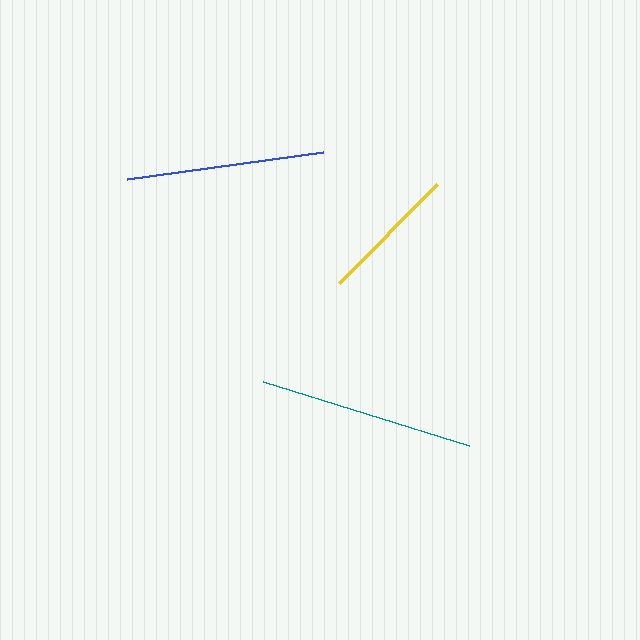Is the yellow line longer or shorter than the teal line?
The teal line is longer than the yellow line.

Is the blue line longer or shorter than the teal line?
The teal line is longer than the blue line.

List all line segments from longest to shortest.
From longest to shortest: teal, blue, yellow.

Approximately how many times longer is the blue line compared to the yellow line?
The blue line is approximately 1.4 times the length of the yellow line.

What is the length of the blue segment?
The blue segment is approximately 198 pixels long.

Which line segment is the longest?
The teal line is the longest at approximately 216 pixels.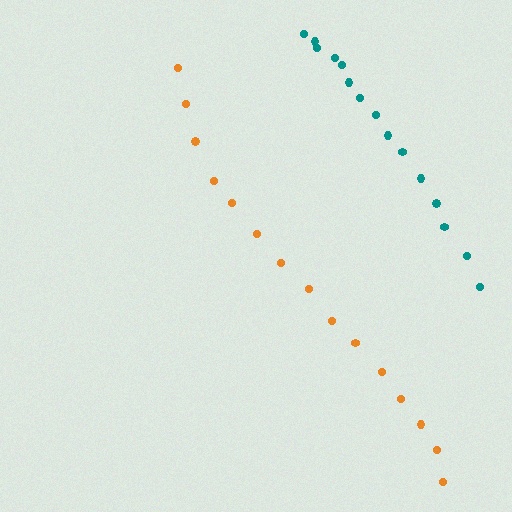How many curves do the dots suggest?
There are 2 distinct paths.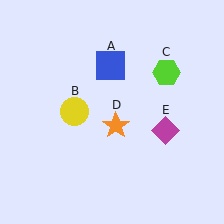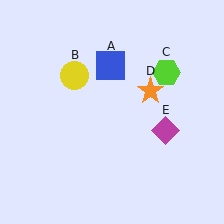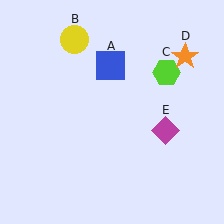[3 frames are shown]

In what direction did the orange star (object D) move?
The orange star (object D) moved up and to the right.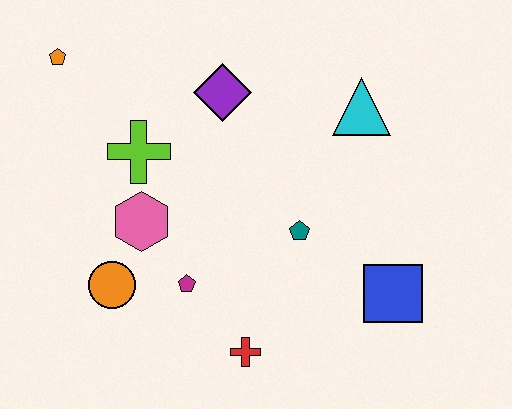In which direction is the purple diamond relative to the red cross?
The purple diamond is above the red cross.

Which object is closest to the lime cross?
The pink hexagon is closest to the lime cross.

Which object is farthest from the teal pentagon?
The orange pentagon is farthest from the teal pentagon.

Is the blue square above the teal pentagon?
No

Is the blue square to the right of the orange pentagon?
Yes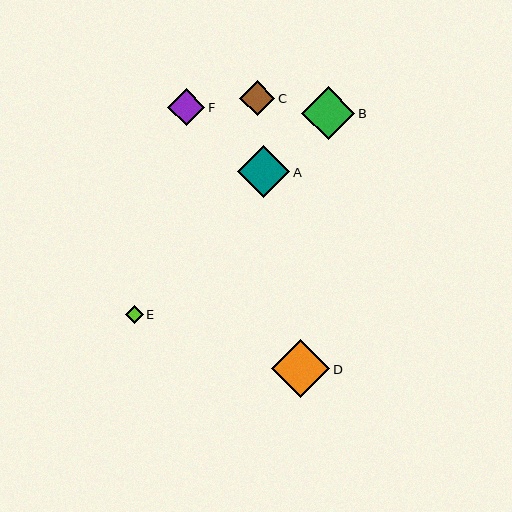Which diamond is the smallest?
Diamond E is the smallest with a size of approximately 18 pixels.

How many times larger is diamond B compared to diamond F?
Diamond B is approximately 1.4 times the size of diamond F.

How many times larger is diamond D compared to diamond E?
Diamond D is approximately 3.2 times the size of diamond E.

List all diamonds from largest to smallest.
From largest to smallest: D, B, A, F, C, E.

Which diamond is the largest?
Diamond D is the largest with a size of approximately 58 pixels.